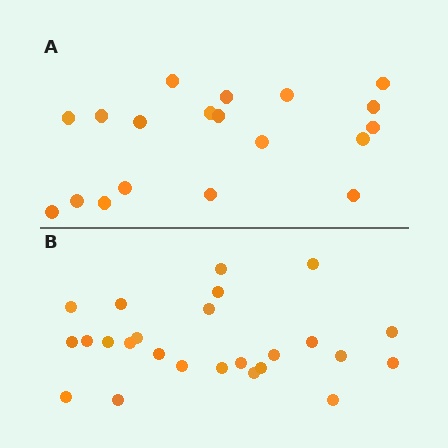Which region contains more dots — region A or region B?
Region B (the bottom region) has more dots.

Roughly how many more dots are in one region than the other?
Region B has about 6 more dots than region A.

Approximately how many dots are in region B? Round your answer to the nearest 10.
About 20 dots. (The exact count is 25, which rounds to 20.)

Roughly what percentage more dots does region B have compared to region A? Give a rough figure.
About 30% more.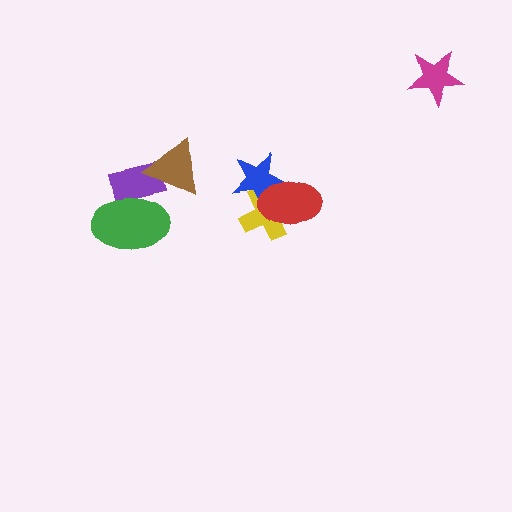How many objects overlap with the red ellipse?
2 objects overlap with the red ellipse.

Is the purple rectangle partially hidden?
Yes, it is partially covered by another shape.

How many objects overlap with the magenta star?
0 objects overlap with the magenta star.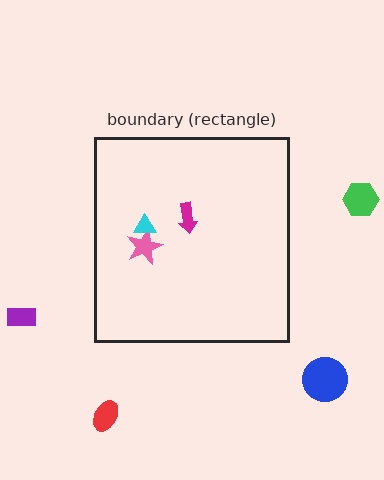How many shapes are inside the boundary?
3 inside, 4 outside.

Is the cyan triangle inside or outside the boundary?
Inside.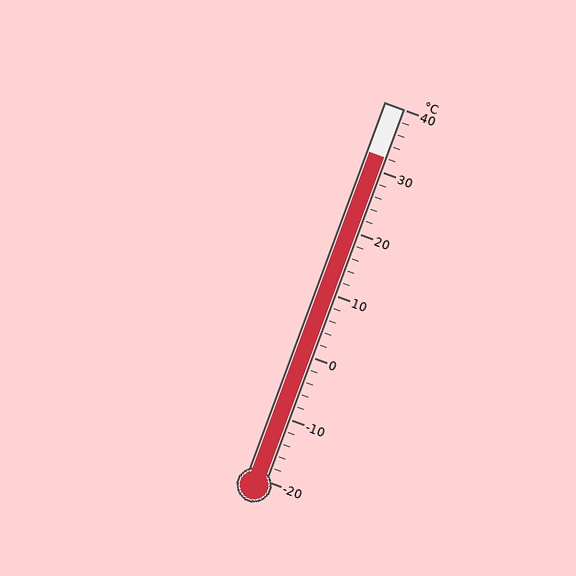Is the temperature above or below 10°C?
The temperature is above 10°C.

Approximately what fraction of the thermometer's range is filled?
The thermometer is filled to approximately 85% of its range.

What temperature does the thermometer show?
The thermometer shows approximately 32°C.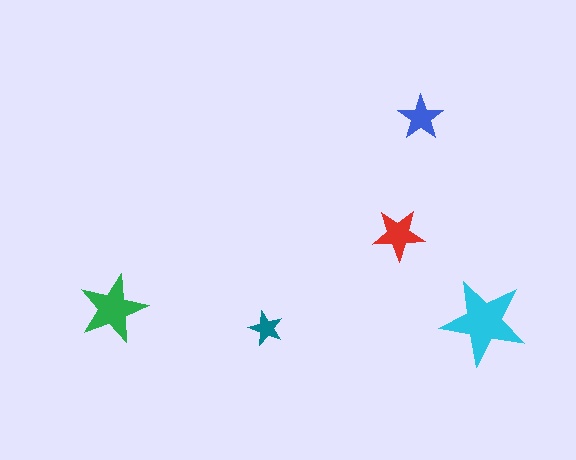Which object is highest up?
The blue star is topmost.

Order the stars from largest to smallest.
the cyan one, the green one, the red one, the blue one, the teal one.